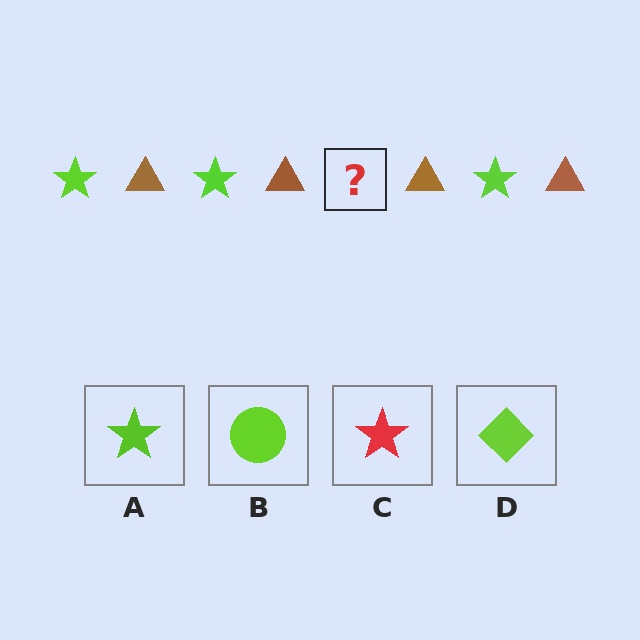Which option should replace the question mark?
Option A.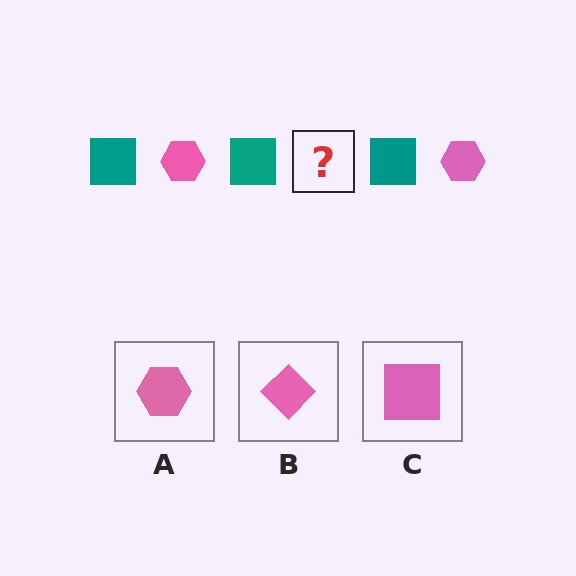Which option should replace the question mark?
Option A.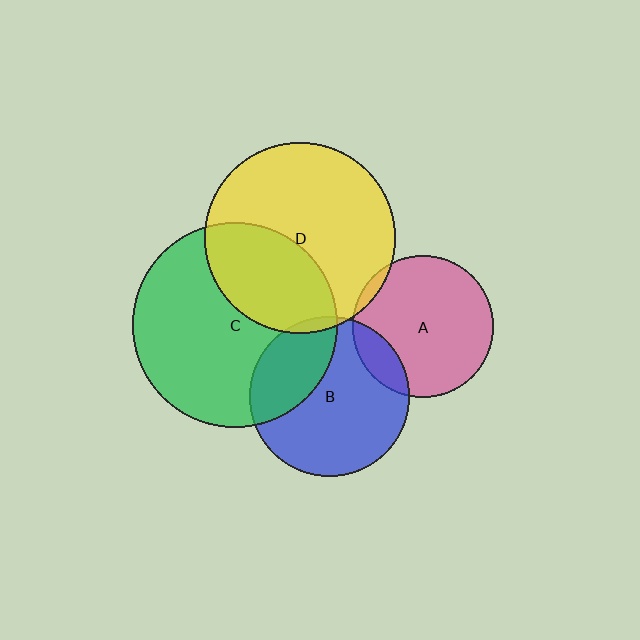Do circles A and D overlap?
Yes.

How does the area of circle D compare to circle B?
Approximately 1.4 times.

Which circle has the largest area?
Circle C (green).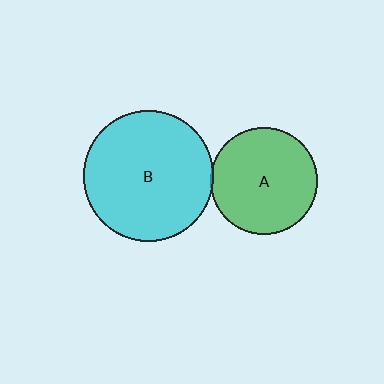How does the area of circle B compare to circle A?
Approximately 1.5 times.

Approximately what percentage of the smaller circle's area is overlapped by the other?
Approximately 5%.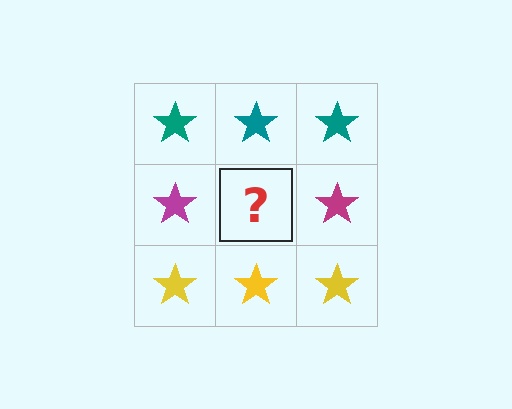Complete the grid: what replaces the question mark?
The question mark should be replaced with a magenta star.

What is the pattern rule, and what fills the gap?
The rule is that each row has a consistent color. The gap should be filled with a magenta star.